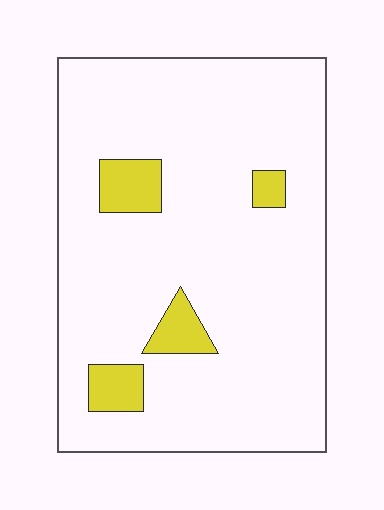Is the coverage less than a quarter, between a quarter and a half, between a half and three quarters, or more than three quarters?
Less than a quarter.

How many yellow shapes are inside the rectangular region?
4.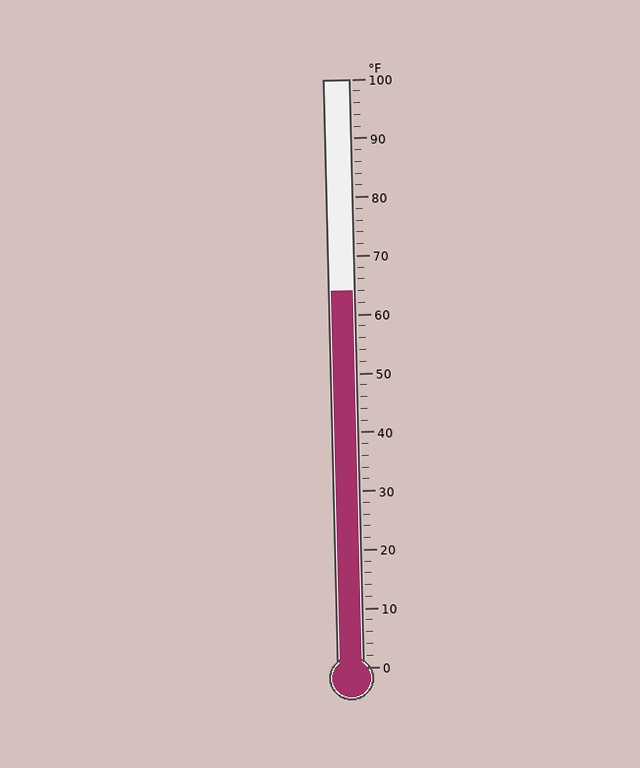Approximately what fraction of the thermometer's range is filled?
The thermometer is filled to approximately 65% of its range.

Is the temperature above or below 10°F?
The temperature is above 10°F.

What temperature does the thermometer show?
The thermometer shows approximately 64°F.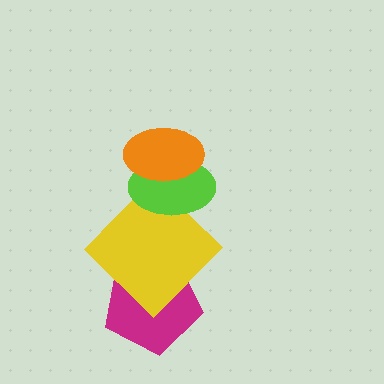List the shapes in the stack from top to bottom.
From top to bottom: the orange ellipse, the lime ellipse, the yellow diamond, the magenta pentagon.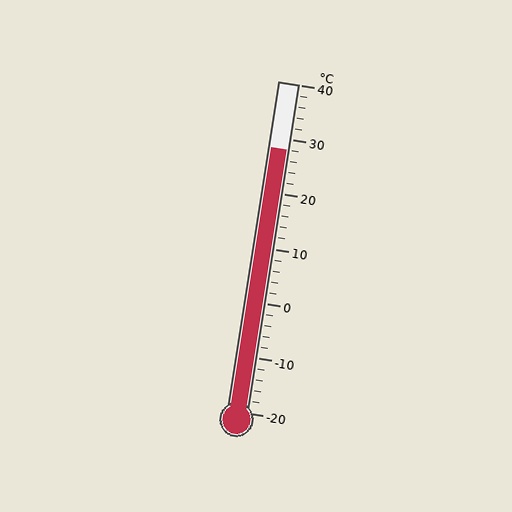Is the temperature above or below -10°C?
The temperature is above -10°C.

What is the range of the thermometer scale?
The thermometer scale ranges from -20°C to 40°C.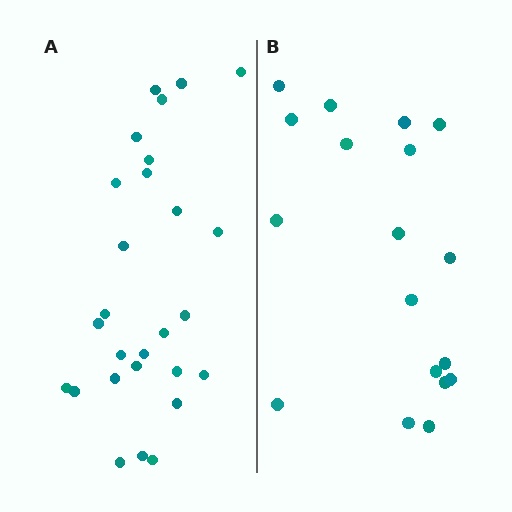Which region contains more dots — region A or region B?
Region A (the left region) has more dots.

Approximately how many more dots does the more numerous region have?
Region A has roughly 8 or so more dots than region B.